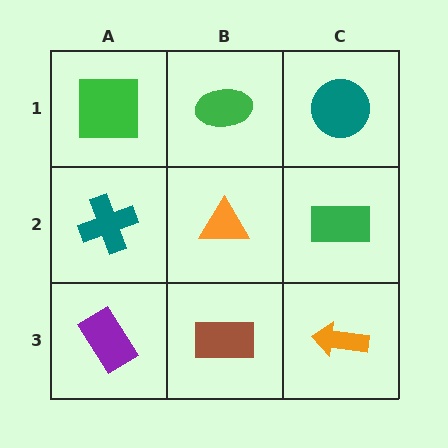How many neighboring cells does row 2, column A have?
3.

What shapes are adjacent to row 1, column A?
A teal cross (row 2, column A), a green ellipse (row 1, column B).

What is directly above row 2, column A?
A green square.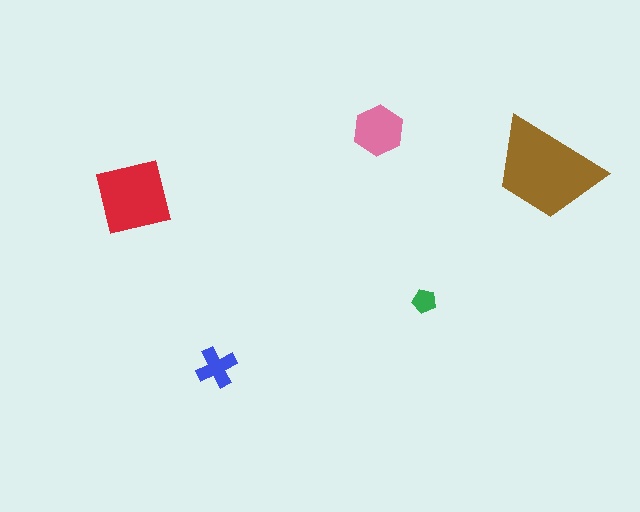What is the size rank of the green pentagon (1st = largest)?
5th.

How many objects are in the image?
There are 5 objects in the image.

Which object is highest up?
The pink hexagon is topmost.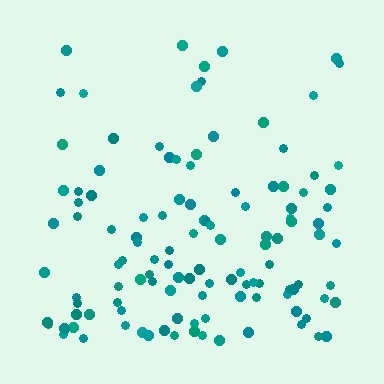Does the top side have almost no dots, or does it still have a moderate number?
Still a moderate number, just noticeably fewer than the bottom.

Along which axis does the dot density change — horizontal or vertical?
Vertical.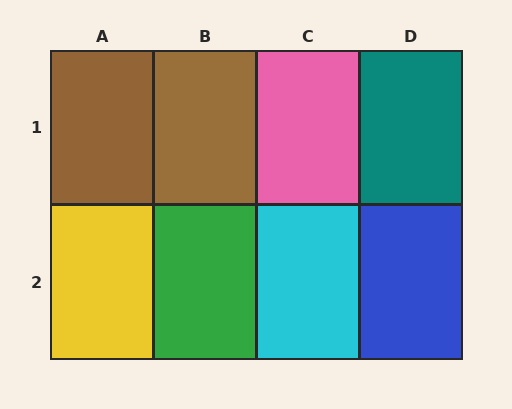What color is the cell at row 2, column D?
Blue.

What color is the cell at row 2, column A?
Yellow.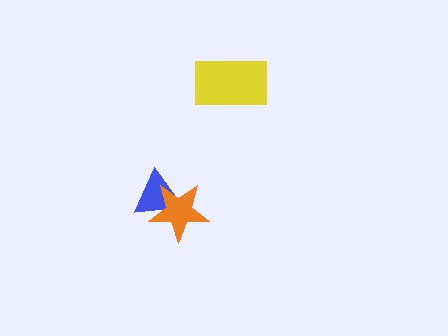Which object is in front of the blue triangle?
The orange star is in front of the blue triangle.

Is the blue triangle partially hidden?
Yes, it is partially covered by another shape.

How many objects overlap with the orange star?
1 object overlaps with the orange star.